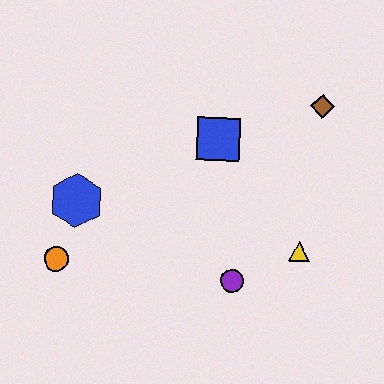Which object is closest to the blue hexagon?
The orange circle is closest to the blue hexagon.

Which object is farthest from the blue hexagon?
The brown diamond is farthest from the blue hexagon.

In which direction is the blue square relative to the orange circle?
The blue square is to the right of the orange circle.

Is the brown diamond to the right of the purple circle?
Yes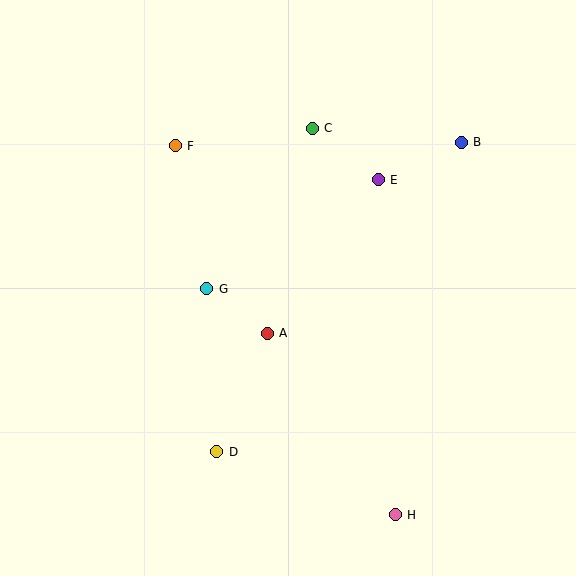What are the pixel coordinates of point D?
Point D is at (217, 452).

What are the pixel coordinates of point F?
Point F is at (175, 146).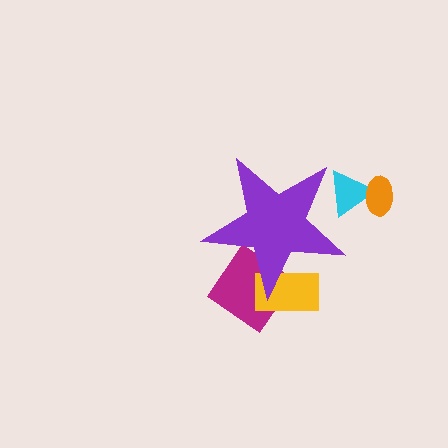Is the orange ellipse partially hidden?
No, the orange ellipse is fully visible.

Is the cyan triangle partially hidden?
Yes, the cyan triangle is partially hidden behind the purple star.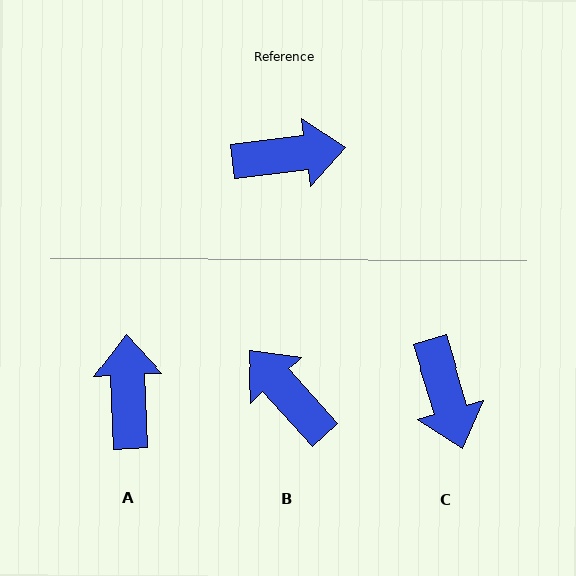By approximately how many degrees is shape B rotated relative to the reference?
Approximately 125 degrees counter-clockwise.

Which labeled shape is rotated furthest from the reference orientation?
B, about 125 degrees away.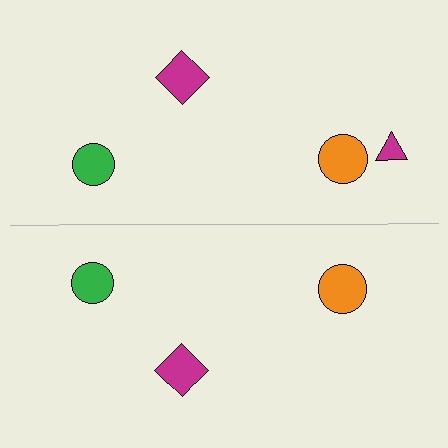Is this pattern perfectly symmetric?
No, the pattern is not perfectly symmetric. A magenta triangle is missing from the bottom side.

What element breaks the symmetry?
A magenta triangle is missing from the bottom side.